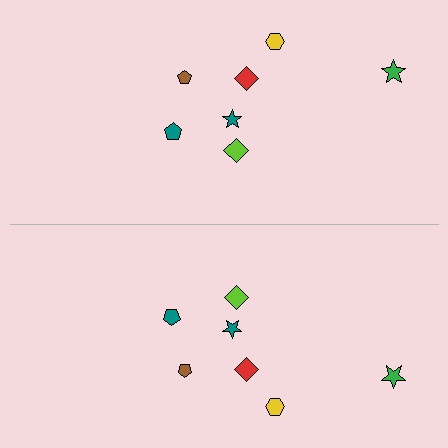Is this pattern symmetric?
Yes, this pattern has bilateral (reflection) symmetry.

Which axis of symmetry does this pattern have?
The pattern has a horizontal axis of symmetry running through the center of the image.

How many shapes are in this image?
There are 14 shapes in this image.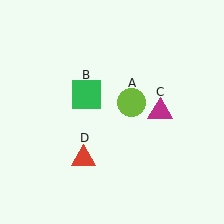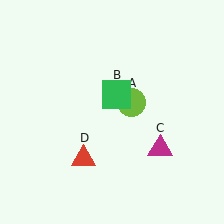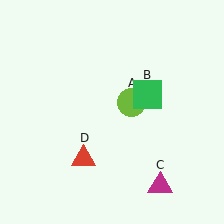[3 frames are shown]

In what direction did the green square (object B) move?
The green square (object B) moved right.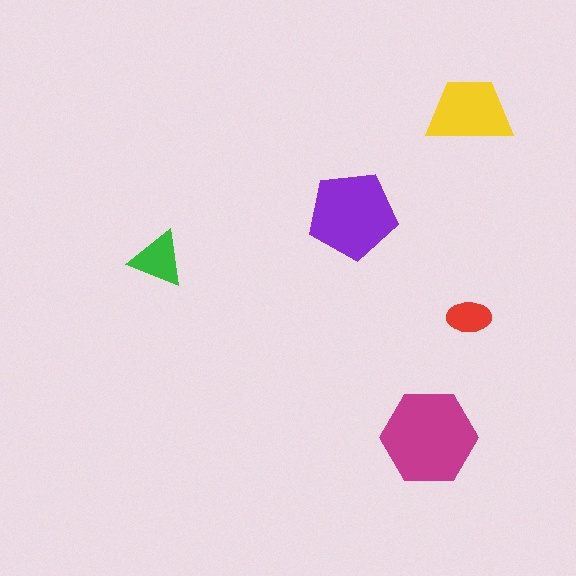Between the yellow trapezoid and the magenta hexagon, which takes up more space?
The magenta hexagon.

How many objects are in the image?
There are 5 objects in the image.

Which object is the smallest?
The red ellipse.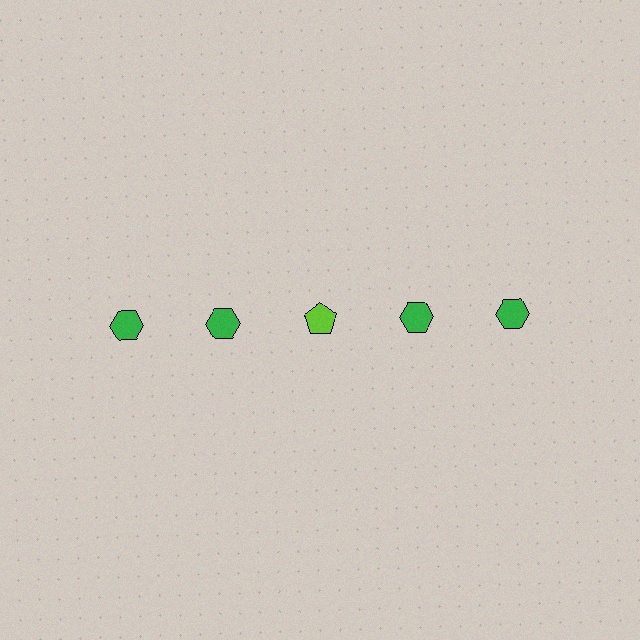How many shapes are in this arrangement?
There are 5 shapes arranged in a grid pattern.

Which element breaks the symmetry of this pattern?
The lime pentagon in the top row, center column breaks the symmetry. All other shapes are green hexagons.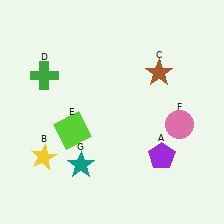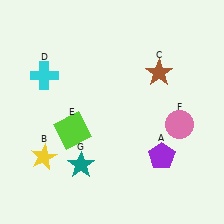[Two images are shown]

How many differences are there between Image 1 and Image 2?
There is 1 difference between the two images.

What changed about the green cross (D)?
In Image 1, D is green. In Image 2, it changed to cyan.